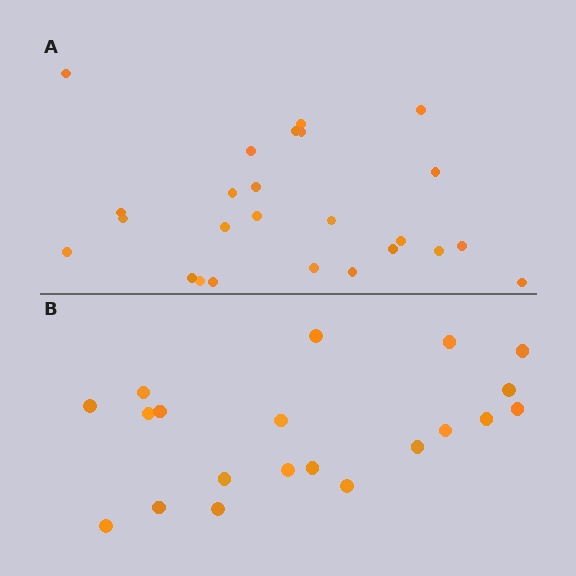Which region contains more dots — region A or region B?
Region A (the top region) has more dots.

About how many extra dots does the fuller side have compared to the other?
Region A has about 5 more dots than region B.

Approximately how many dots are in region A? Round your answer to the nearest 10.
About 20 dots. (The exact count is 25, which rounds to 20.)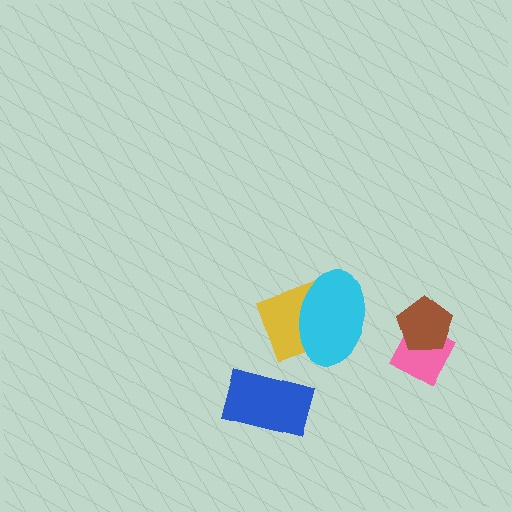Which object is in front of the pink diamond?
The brown pentagon is in front of the pink diamond.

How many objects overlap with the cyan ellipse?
1 object overlaps with the cyan ellipse.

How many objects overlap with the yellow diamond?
1 object overlaps with the yellow diamond.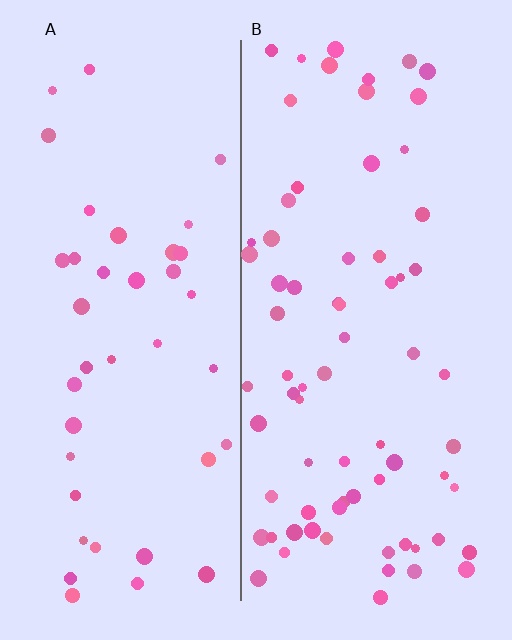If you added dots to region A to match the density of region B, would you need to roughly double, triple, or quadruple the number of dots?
Approximately double.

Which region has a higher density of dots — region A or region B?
B (the right).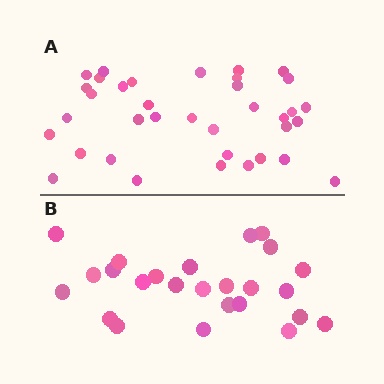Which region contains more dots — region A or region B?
Region A (the top region) has more dots.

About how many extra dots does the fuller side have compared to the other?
Region A has roughly 12 or so more dots than region B.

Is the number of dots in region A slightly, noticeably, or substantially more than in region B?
Region A has noticeably more, but not dramatically so. The ratio is roughly 1.4 to 1.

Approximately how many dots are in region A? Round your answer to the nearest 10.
About 40 dots. (The exact count is 36, which rounds to 40.)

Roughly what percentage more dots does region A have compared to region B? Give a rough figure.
About 45% more.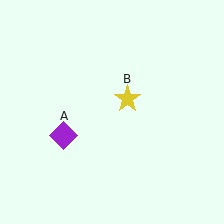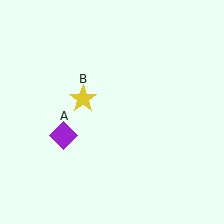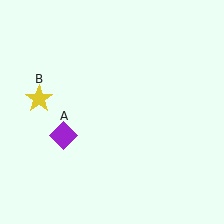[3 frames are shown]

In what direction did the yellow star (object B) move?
The yellow star (object B) moved left.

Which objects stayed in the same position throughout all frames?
Purple diamond (object A) remained stationary.